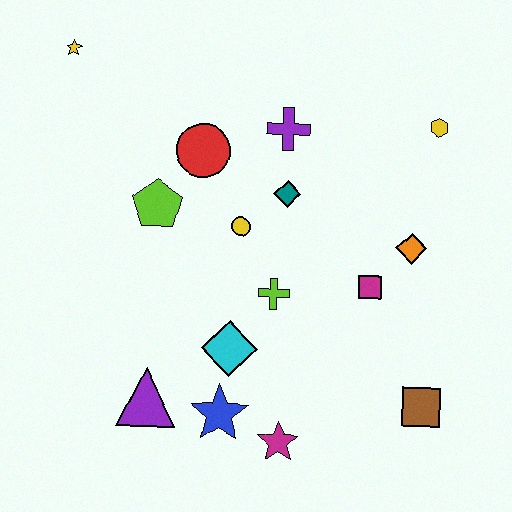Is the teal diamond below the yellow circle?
No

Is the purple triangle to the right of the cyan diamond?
No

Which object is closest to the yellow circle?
The teal diamond is closest to the yellow circle.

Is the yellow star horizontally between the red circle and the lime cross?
No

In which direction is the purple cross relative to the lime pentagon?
The purple cross is to the right of the lime pentagon.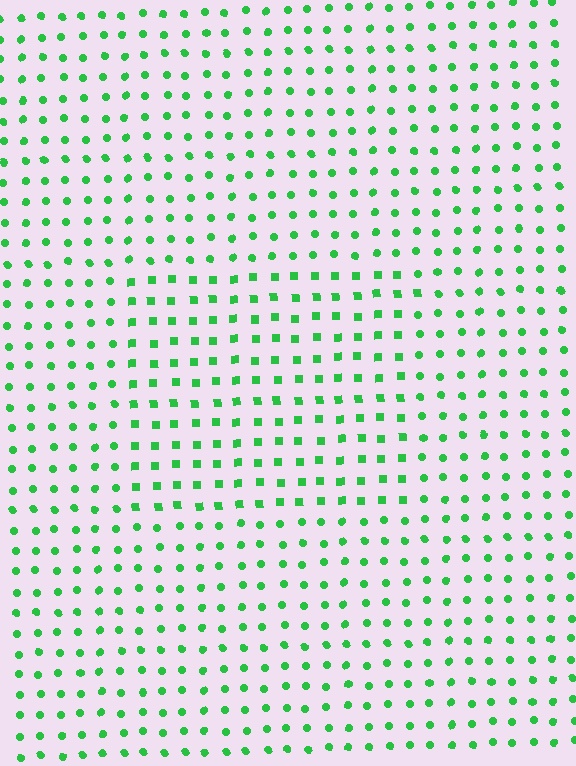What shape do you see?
I see a rectangle.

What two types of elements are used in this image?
The image uses squares inside the rectangle region and circles outside it.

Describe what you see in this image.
The image is filled with small green elements arranged in a uniform grid. A rectangle-shaped region contains squares, while the surrounding area contains circles. The boundary is defined purely by the change in element shape.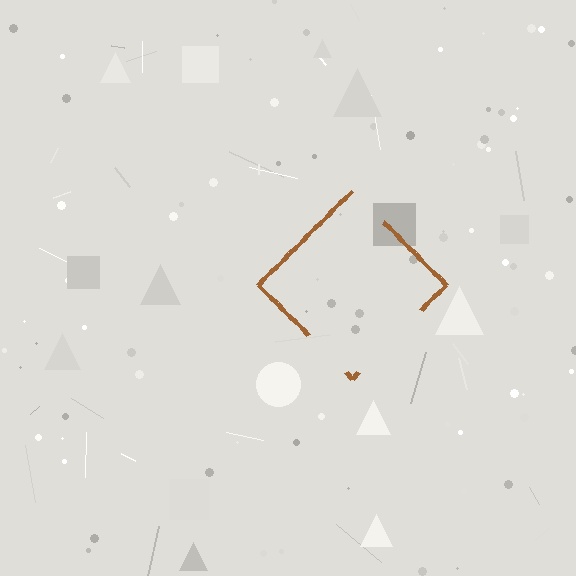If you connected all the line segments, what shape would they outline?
They would outline a diamond.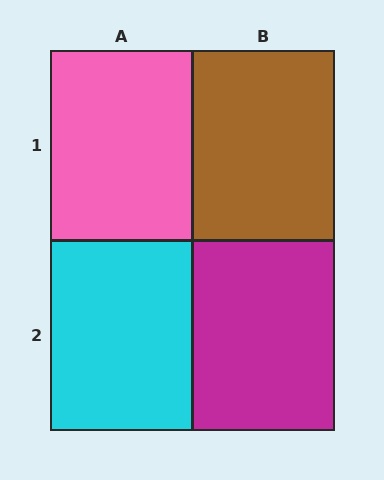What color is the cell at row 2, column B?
Magenta.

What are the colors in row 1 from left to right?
Pink, brown.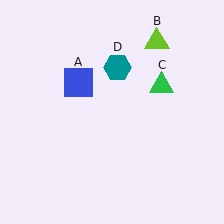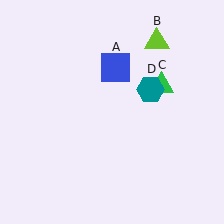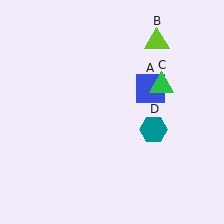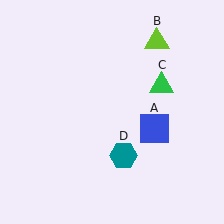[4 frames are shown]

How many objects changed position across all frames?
2 objects changed position: blue square (object A), teal hexagon (object D).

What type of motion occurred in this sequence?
The blue square (object A), teal hexagon (object D) rotated clockwise around the center of the scene.